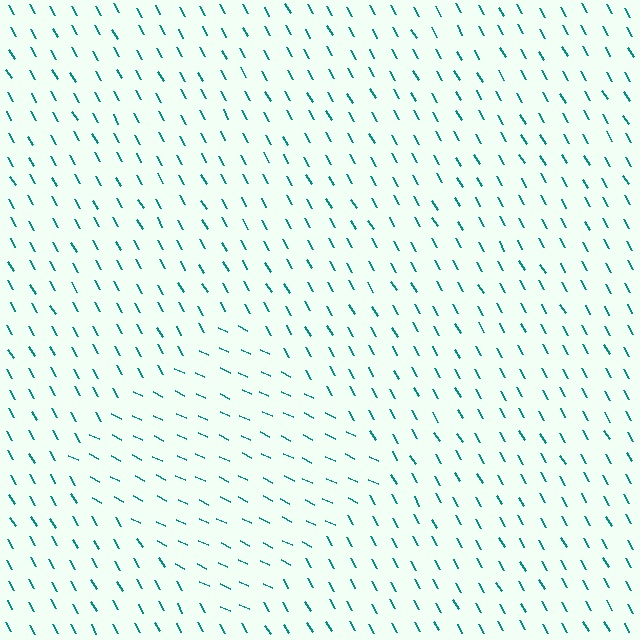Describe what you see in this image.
The image is filled with small teal line segments. A diamond region in the image has lines oriented differently from the surrounding lines, creating a visible texture boundary.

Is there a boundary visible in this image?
Yes, there is a texture boundary formed by a change in line orientation.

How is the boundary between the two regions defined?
The boundary is defined purely by a change in line orientation (approximately 35 degrees difference). All lines are the same color and thickness.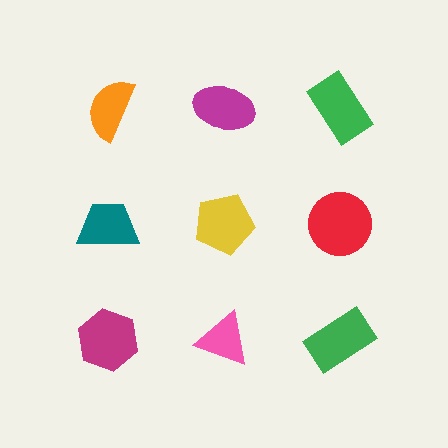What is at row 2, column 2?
A yellow pentagon.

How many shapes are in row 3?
3 shapes.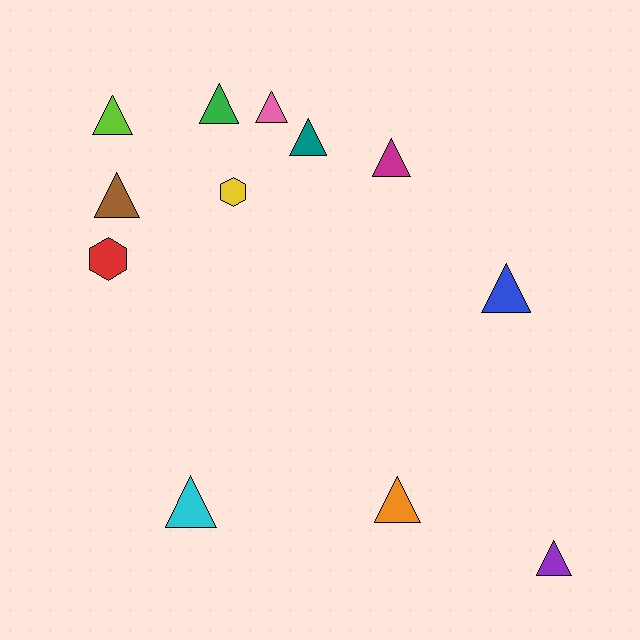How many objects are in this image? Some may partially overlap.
There are 12 objects.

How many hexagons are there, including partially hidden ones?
There are 2 hexagons.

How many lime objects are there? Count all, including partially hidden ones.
There is 1 lime object.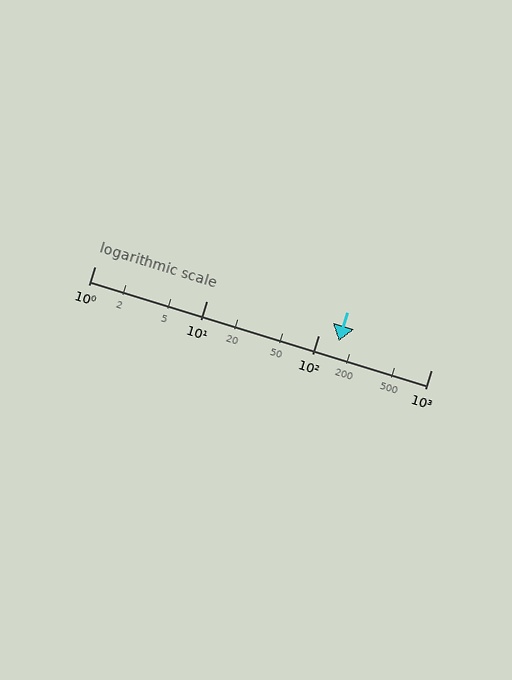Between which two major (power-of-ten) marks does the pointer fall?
The pointer is between 100 and 1000.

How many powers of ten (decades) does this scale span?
The scale spans 3 decades, from 1 to 1000.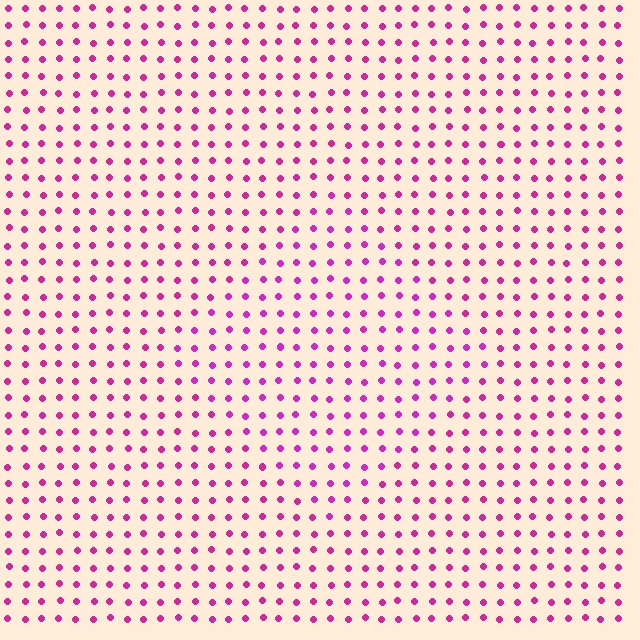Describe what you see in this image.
The image is filled with small magenta elements in a uniform arrangement. A diamond-shaped region is visible where the elements are tinted to a slightly different hue, forming a subtle color boundary.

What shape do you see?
I see a diamond.